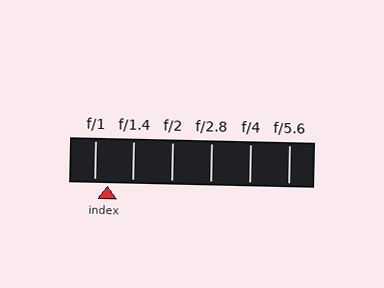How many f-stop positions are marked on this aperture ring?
There are 6 f-stop positions marked.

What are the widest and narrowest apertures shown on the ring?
The widest aperture shown is f/1 and the narrowest is f/5.6.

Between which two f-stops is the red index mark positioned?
The index mark is between f/1 and f/1.4.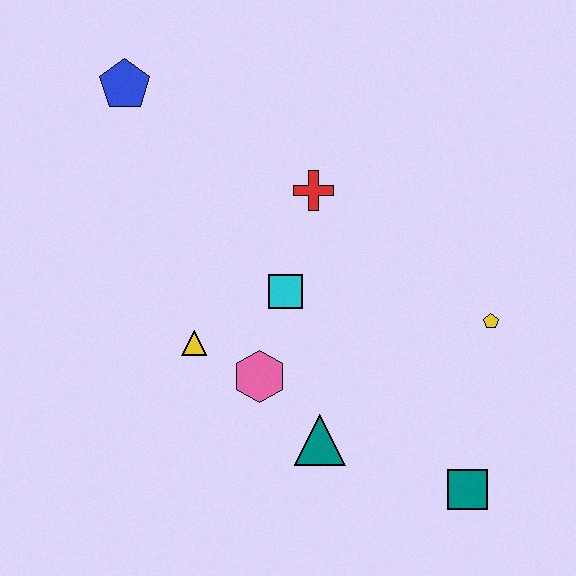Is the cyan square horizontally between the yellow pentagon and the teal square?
No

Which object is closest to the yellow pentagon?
The teal square is closest to the yellow pentagon.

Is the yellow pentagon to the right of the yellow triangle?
Yes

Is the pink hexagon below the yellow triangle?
Yes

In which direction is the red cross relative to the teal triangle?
The red cross is above the teal triangle.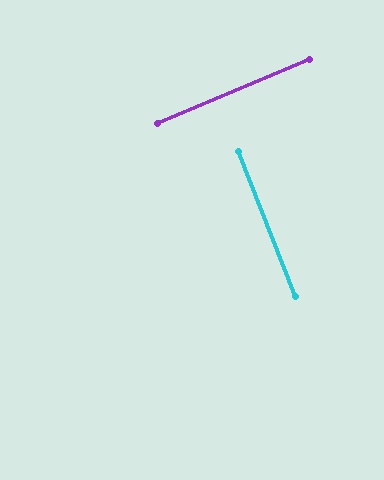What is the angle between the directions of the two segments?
Approximately 89 degrees.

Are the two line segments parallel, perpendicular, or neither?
Perpendicular — they meet at approximately 89°.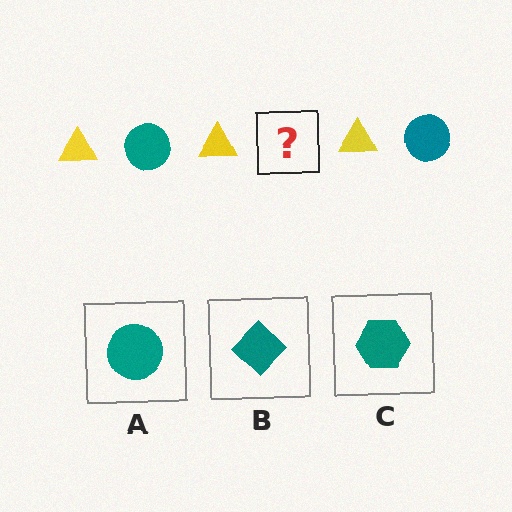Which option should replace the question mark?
Option A.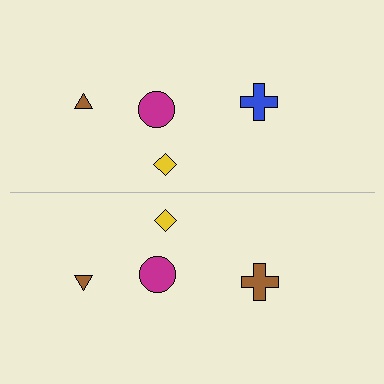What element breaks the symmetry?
The brown cross on the bottom side breaks the symmetry — its mirror counterpart is blue.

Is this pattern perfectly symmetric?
No, the pattern is not perfectly symmetric. The brown cross on the bottom side breaks the symmetry — its mirror counterpart is blue.